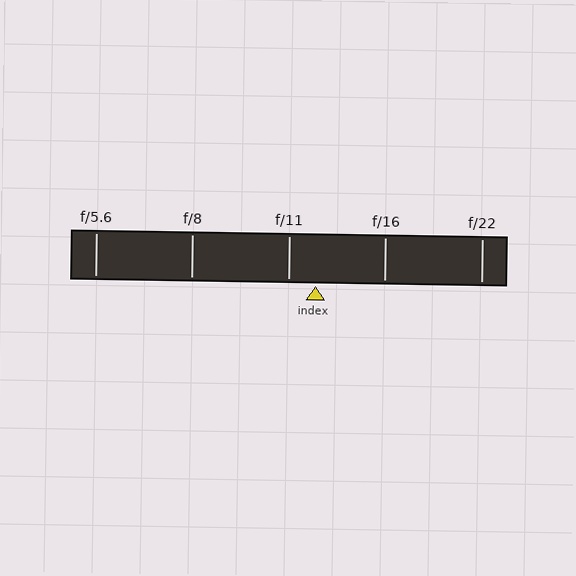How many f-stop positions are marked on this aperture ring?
There are 5 f-stop positions marked.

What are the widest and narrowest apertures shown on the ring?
The widest aperture shown is f/5.6 and the narrowest is f/22.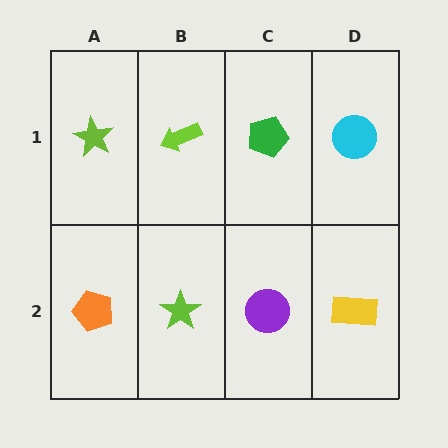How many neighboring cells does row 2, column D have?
2.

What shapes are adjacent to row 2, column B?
A lime arrow (row 1, column B), an orange pentagon (row 2, column A), a purple circle (row 2, column C).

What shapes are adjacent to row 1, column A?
An orange pentagon (row 2, column A), a lime arrow (row 1, column B).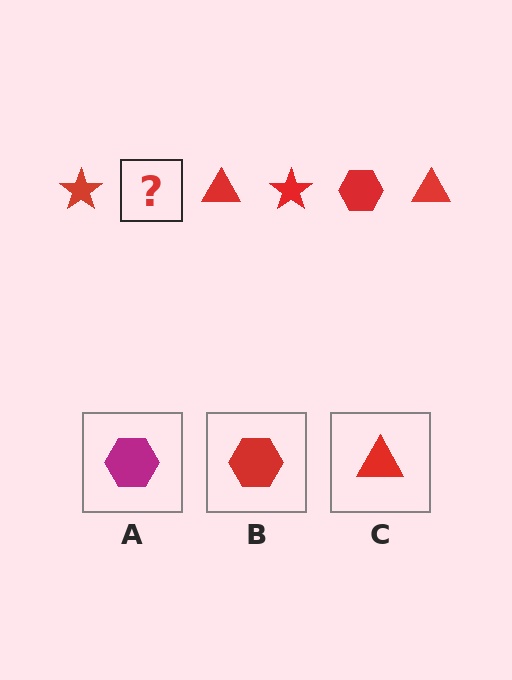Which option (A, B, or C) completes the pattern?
B.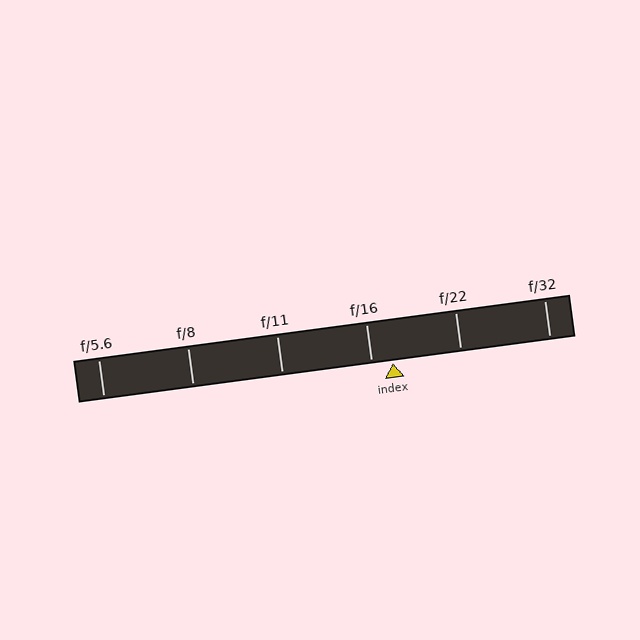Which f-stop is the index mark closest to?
The index mark is closest to f/16.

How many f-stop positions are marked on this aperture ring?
There are 6 f-stop positions marked.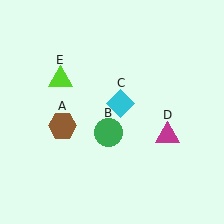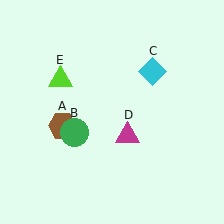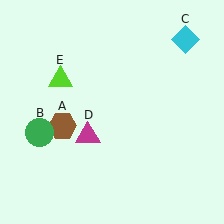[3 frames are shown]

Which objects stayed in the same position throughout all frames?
Brown hexagon (object A) and lime triangle (object E) remained stationary.